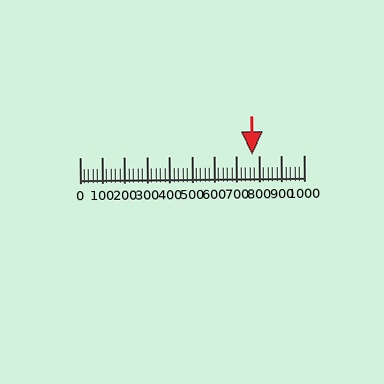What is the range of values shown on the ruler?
The ruler shows values from 0 to 1000.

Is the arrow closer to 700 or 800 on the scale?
The arrow is closer to 800.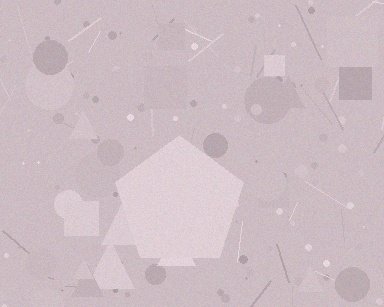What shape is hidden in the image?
A pentagon is hidden in the image.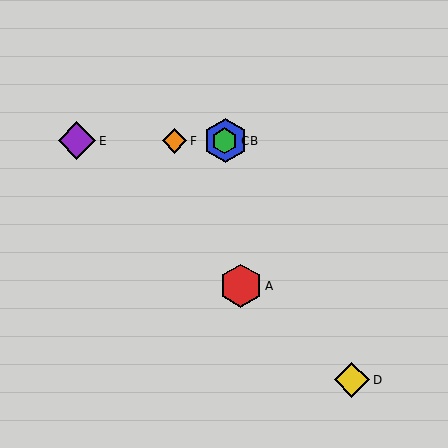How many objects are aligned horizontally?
4 objects (B, C, E, F) are aligned horizontally.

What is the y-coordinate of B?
Object B is at y≈141.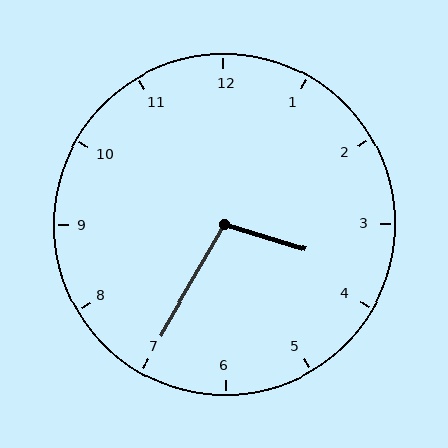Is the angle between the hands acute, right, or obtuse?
It is obtuse.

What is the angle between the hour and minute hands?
Approximately 102 degrees.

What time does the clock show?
3:35.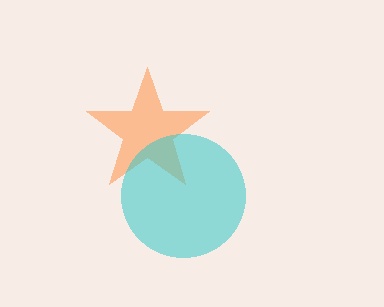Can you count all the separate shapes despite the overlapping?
Yes, there are 2 separate shapes.